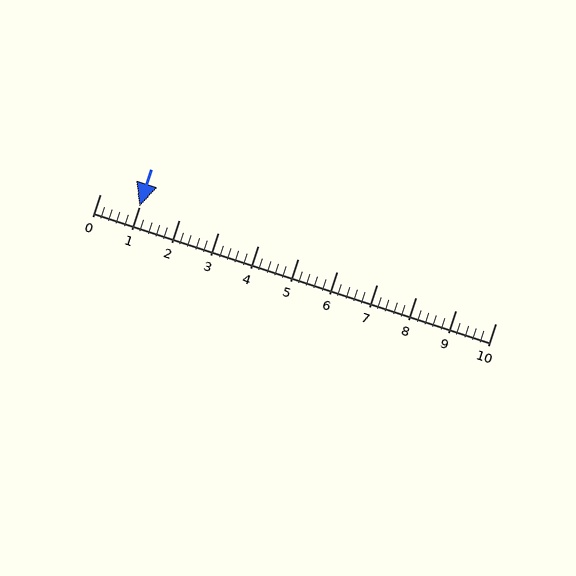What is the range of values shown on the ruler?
The ruler shows values from 0 to 10.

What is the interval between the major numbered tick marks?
The major tick marks are spaced 1 units apart.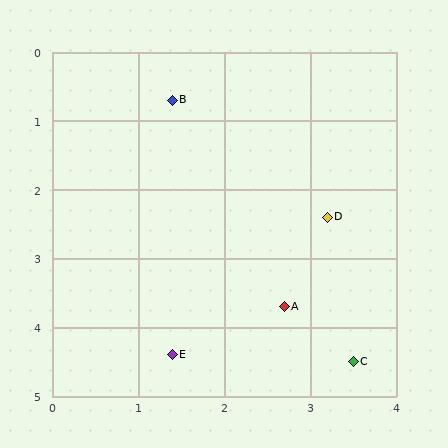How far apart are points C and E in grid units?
Points C and E are about 2.1 grid units apart.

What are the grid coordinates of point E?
Point E is at approximately (1.4, 4.4).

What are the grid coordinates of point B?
Point B is at approximately (1.4, 0.7).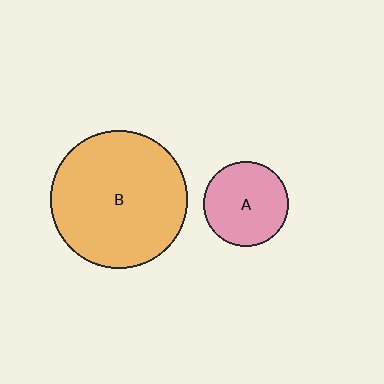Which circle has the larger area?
Circle B (orange).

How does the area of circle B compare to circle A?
Approximately 2.6 times.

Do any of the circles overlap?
No, none of the circles overlap.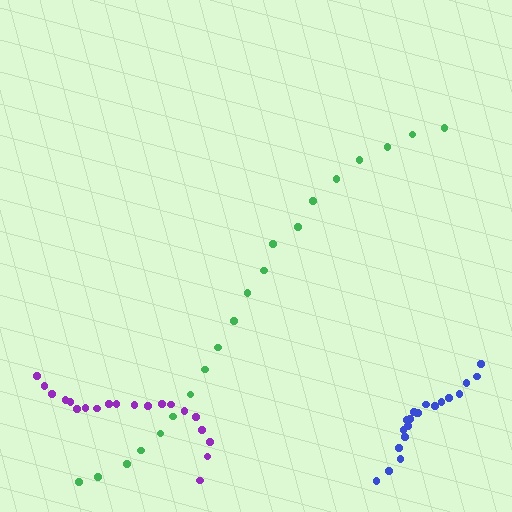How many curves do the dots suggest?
There are 3 distinct paths.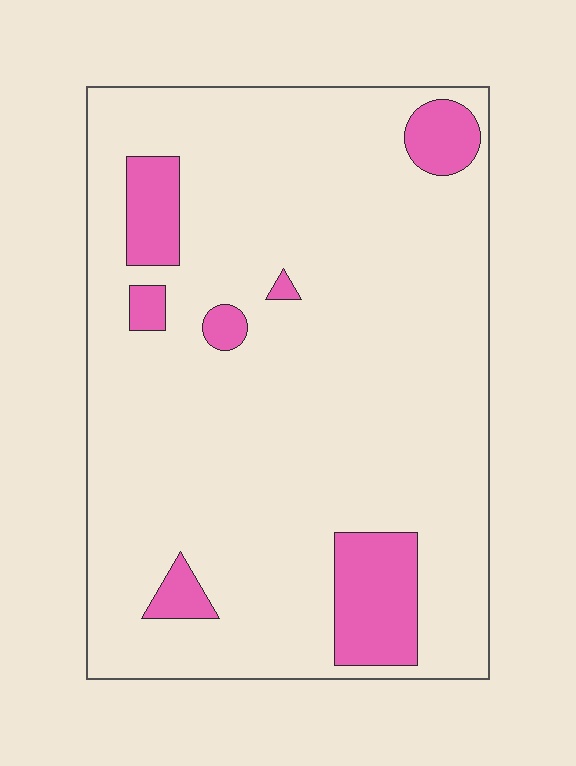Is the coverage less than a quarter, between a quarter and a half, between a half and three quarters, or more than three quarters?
Less than a quarter.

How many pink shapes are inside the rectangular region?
7.